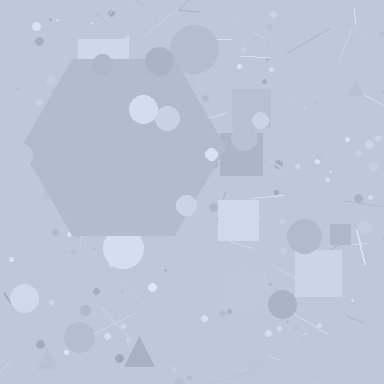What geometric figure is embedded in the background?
A hexagon is embedded in the background.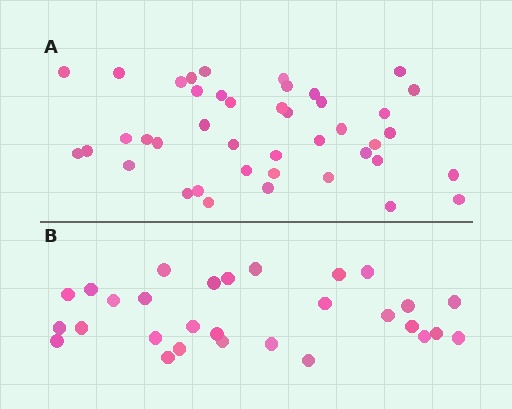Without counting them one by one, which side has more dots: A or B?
Region A (the top region) has more dots.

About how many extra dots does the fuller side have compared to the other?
Region A has approximately 15 more dots than region B.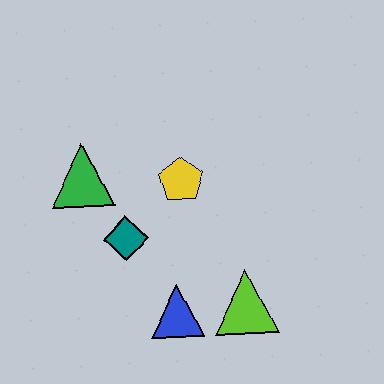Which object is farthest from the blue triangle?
The green triangle is farthest from the blue triangle.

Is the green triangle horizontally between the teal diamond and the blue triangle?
No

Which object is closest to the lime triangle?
The blue triangle is closest to the lime triangle.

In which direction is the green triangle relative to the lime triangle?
The green triangle is to the left of the lime triangle.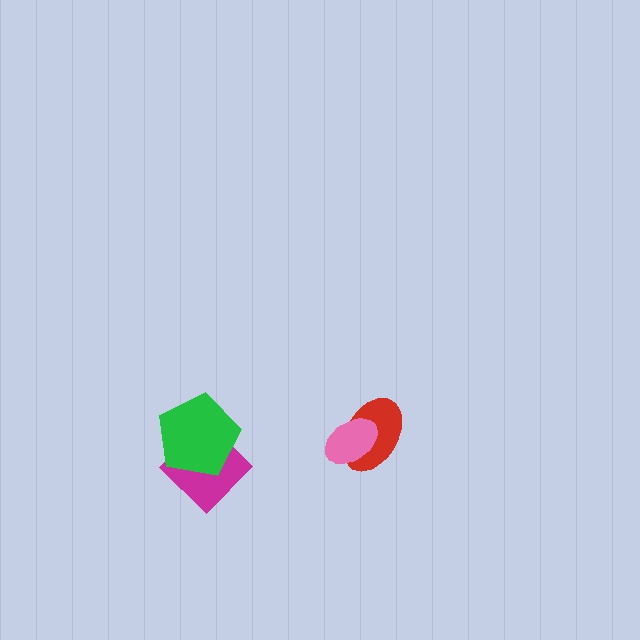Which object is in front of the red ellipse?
The pink ellipse is in front of the red ellipse.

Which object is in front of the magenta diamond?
The green pentagon is in front of the magenta diamond.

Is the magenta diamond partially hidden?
Yes, it is partially covered by another shape.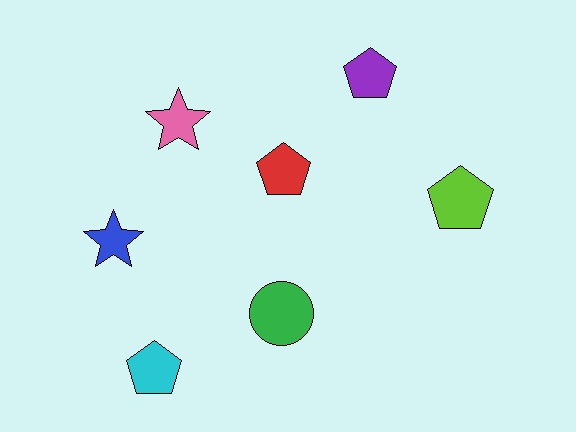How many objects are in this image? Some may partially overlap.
There are 7 objects.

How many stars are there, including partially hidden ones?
There are 2 stars.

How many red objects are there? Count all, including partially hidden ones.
There is 1 red object.